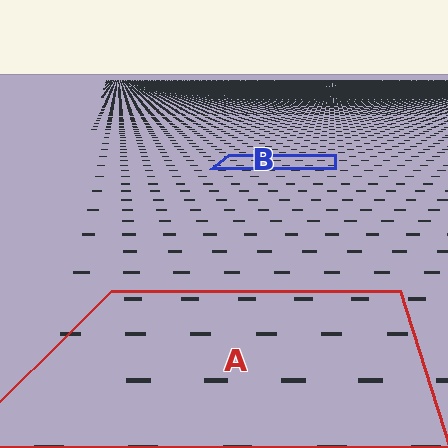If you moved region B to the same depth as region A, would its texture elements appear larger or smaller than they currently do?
They would appear larger. At a closer depth, the same texture elements are projected at a bigger on-screen size.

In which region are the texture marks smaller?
The texture marks are smaller in region B, because it is farther away.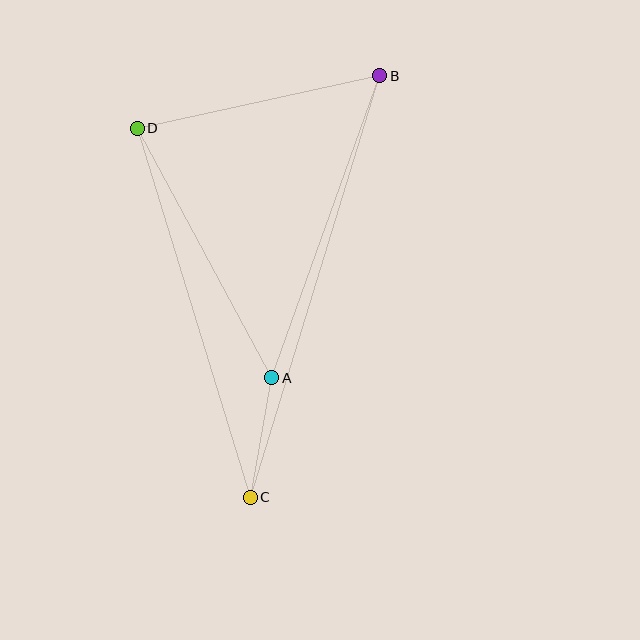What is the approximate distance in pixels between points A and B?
The distance between A and B is approximately 320 pixels.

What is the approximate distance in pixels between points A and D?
The distance between A and D is approximately 284 pixels.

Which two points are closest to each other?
Points A and C are closest to each other.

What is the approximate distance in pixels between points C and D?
The distance between C and D is approximately 386 pixels.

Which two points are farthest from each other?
Points B and C are farthest from each other.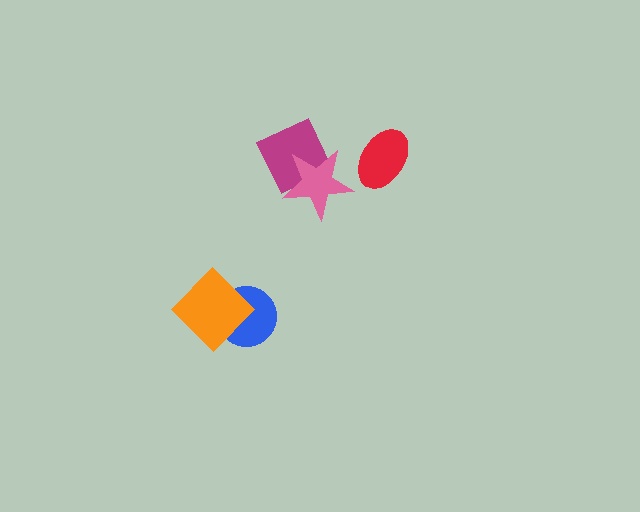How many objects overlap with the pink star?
1 object overlaps with the pink star.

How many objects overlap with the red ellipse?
0 objects overlap with the red ellipse.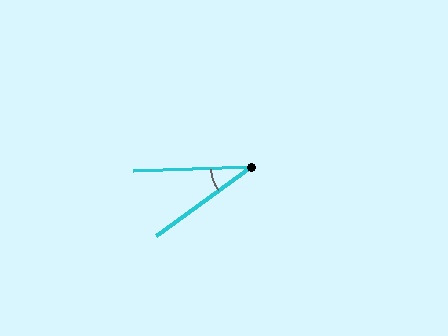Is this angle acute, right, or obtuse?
It is acute.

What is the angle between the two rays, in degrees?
Approximately 34 degrees.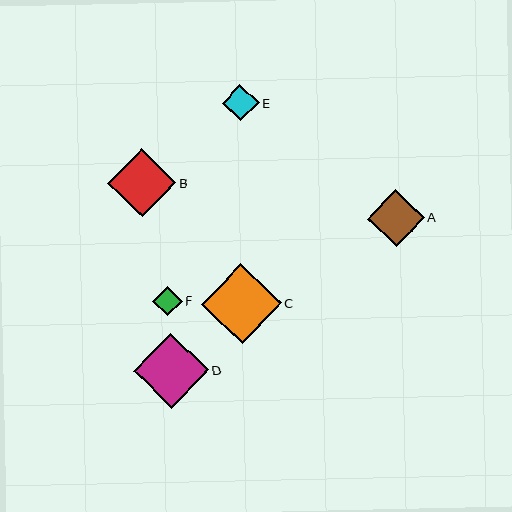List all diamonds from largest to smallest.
From largest to smallest: C, D, B, A, E, F.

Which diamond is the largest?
Diamond C is the largest with a size of approximately 80 pixels.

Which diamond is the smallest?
Diamond F is the smallest with a size of approximately 29 pixels.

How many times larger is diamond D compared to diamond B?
Diamond D is approximately 1.1 times the size of diamond B.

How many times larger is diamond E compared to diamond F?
Diamond E is approximately 1.2 times the size of diamond F.